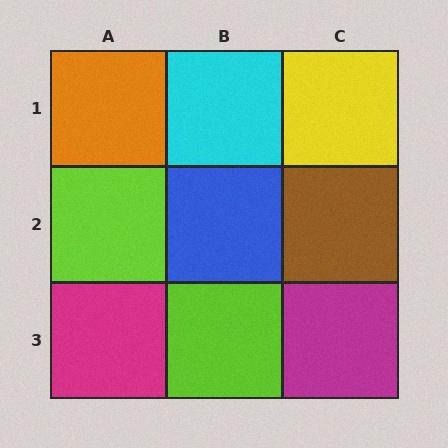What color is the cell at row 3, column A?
Magenta.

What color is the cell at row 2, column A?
Lime.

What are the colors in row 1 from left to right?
Orange, cyan, yellow.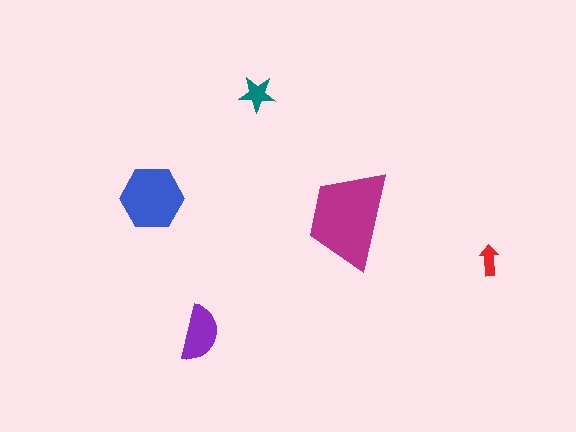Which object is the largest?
The magenta trapezoid.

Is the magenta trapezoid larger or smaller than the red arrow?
Larger.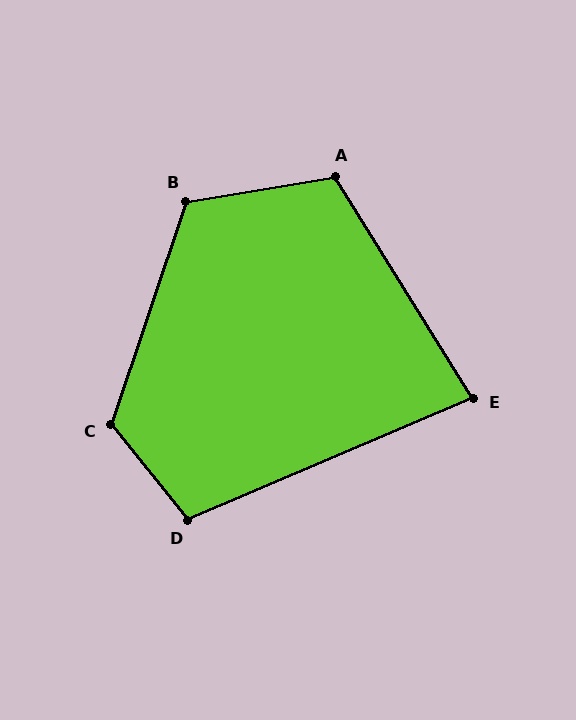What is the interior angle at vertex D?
Approximately 106 degrees (obtuse).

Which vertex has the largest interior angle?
C, at approximately 122 degrees.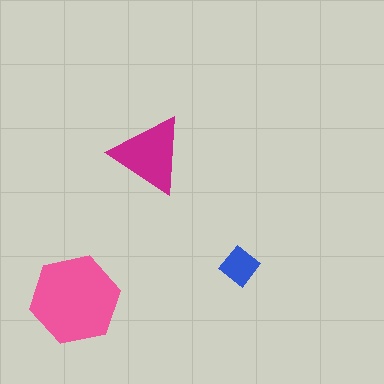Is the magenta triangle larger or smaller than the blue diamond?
Larger.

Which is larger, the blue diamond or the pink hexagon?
The pink hexagon.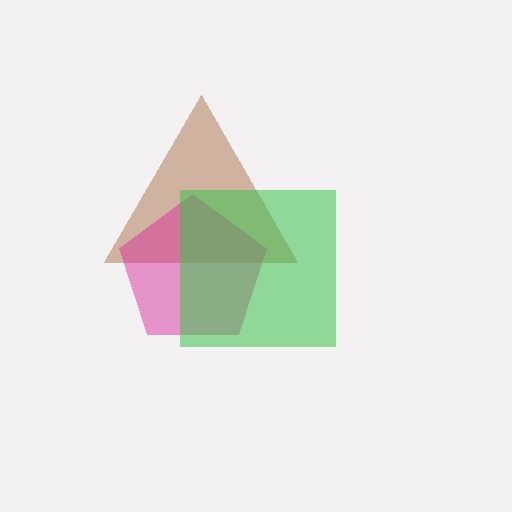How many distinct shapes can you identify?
There are 3 distinct shapes: a brown triangle, a magenta pentagon, a green square.